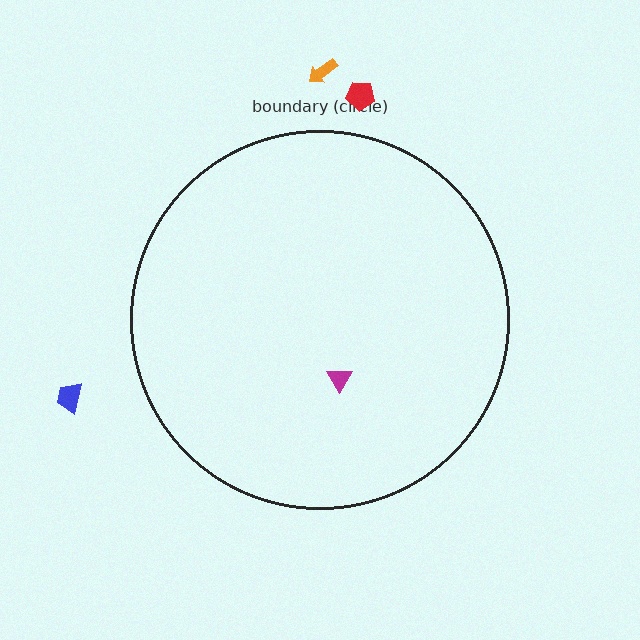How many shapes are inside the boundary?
1 inside, 3 outside.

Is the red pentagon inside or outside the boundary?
Outside.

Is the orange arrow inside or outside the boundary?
Outside.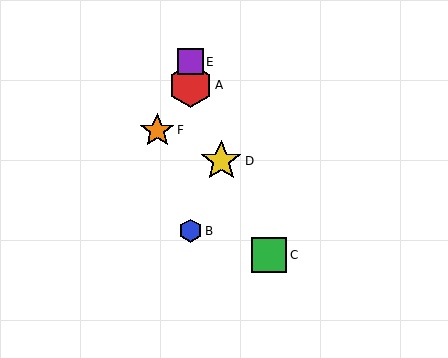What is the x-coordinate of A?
Object A is at x≈190.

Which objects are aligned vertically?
Objects A, B, E are aligned vertically.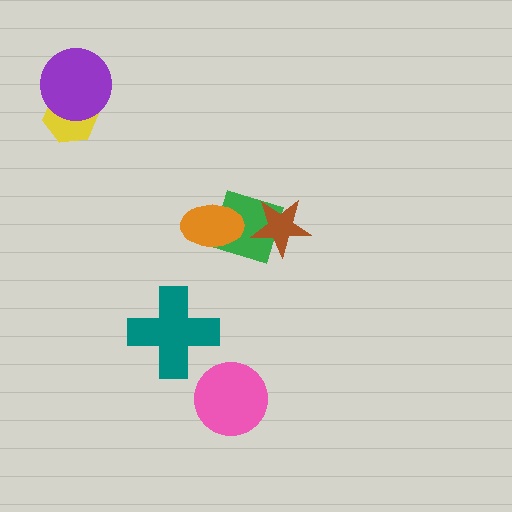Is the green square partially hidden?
Yes, it is partially covered by another shape.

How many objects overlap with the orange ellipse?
1 object overlaps with the orange ellipse.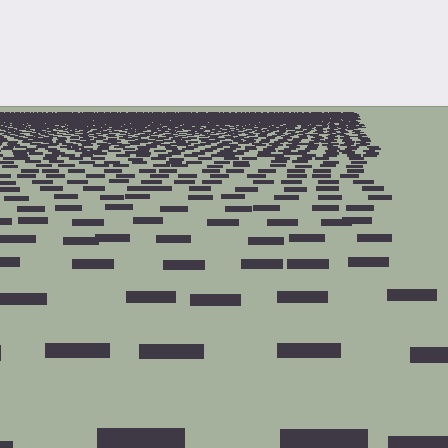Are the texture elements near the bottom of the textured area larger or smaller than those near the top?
Larger. Near the bottom, elements are closer to the viewer and appear at a bigger on-screen size.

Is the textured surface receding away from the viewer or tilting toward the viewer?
The surface is receding away from the viewer. Texture elements get smaller and denser toward the top.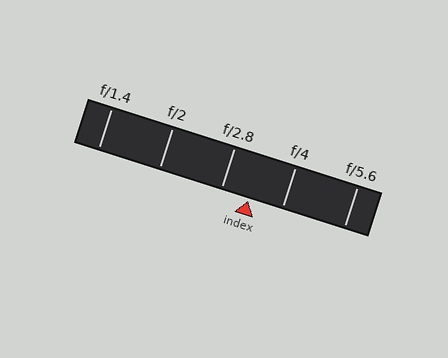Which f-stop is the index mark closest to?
The index mark is closest to f/2.8.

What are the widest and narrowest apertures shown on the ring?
The widest aperture shown is f/1.4 and the narrowest is f/5.6.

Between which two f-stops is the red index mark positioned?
The index mark is between f/2.8 and f/4.